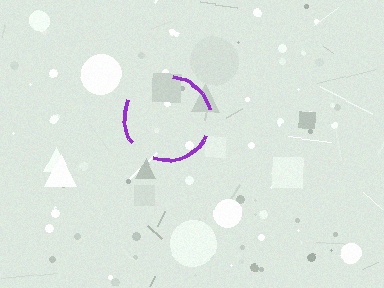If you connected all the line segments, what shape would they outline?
They would outline a circle.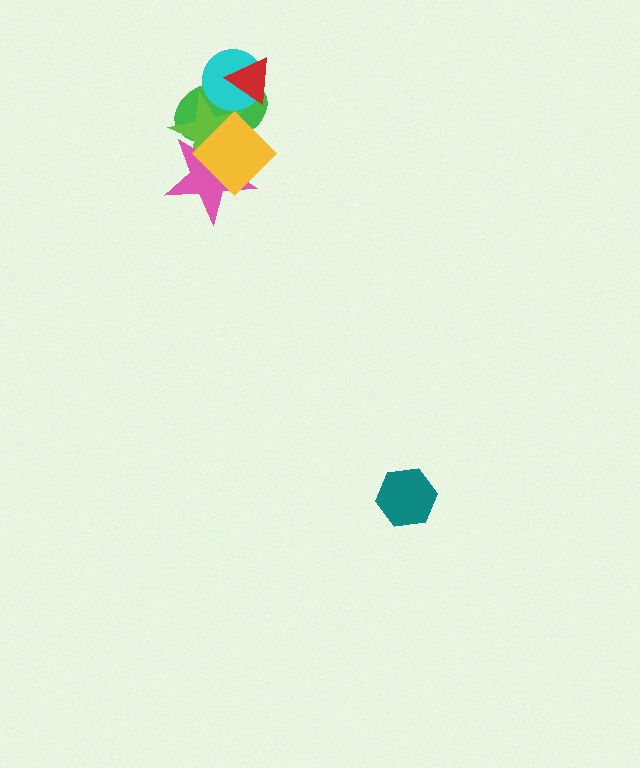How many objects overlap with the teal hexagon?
0 objects overlap with the teal hexagon.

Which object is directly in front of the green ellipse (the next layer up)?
The cyan circle is directly in front of the green ellipse.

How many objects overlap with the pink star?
3 objects overlap with the pink star.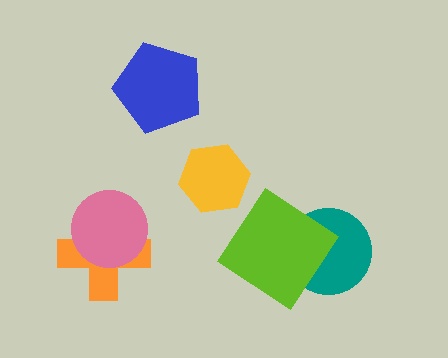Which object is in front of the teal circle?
The lime diamond is in front of the teal circle.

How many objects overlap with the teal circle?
1 object overlaps with the teal circle.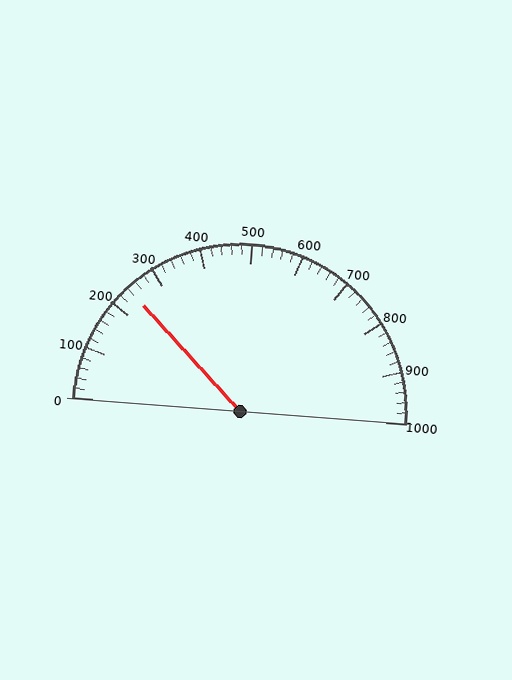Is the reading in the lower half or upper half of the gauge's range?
The reading is in the lower half of the range (0 to 1000).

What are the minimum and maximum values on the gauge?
The gauge ranges from 0 to 1000.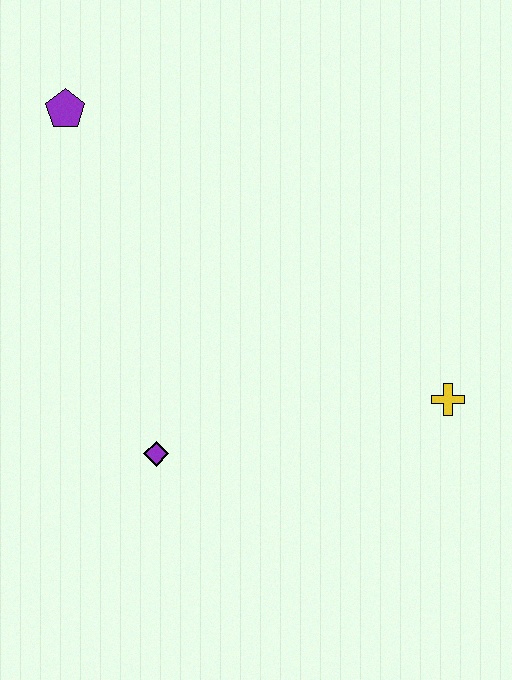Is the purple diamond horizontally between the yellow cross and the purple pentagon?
Yes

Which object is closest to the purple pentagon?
The purple diamond is closest to the purple pentagon.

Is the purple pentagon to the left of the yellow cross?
Yes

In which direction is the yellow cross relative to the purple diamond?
The yellow cross is to the right of the purple diamond.